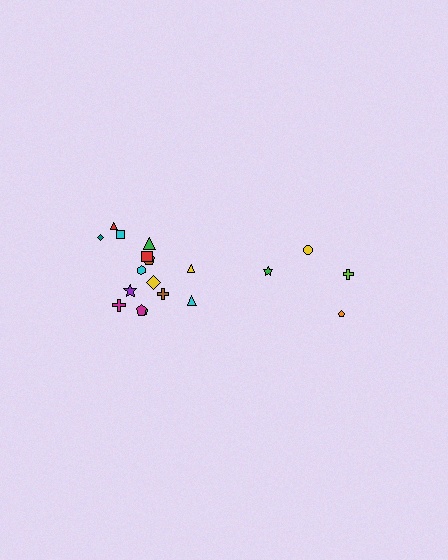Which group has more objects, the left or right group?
The left group.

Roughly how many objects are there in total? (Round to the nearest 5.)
Roughly 20 objects in total.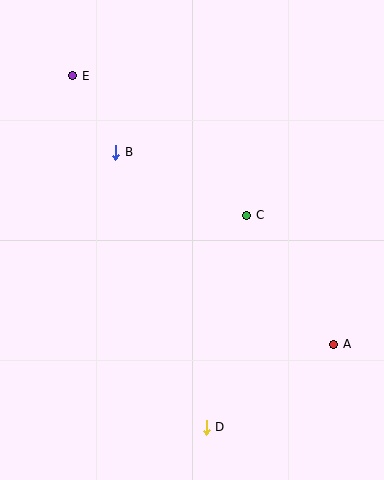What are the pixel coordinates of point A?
Point A is at (334, 344).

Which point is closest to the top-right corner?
Point C is closest to the top-right corner.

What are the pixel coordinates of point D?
Point D is at (206, 427).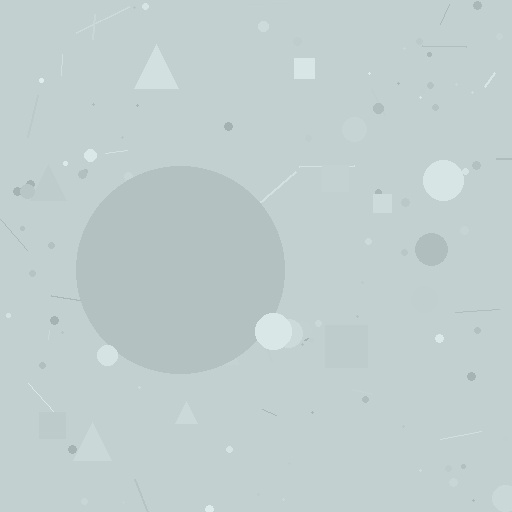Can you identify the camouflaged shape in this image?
The camouflaged shape is a circle.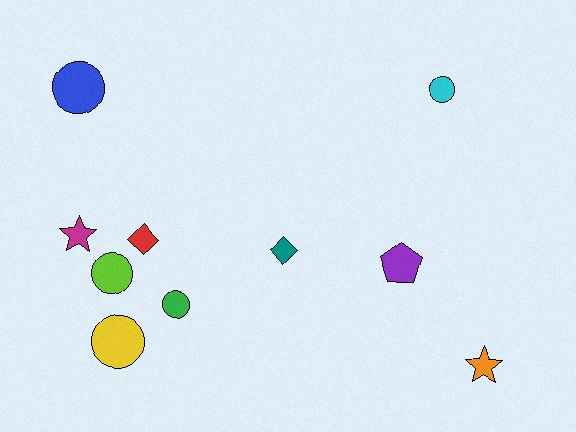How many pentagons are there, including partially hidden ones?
There is 1 pentagon.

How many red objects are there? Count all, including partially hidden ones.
There is 1 red object.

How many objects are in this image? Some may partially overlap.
There are 10 objects.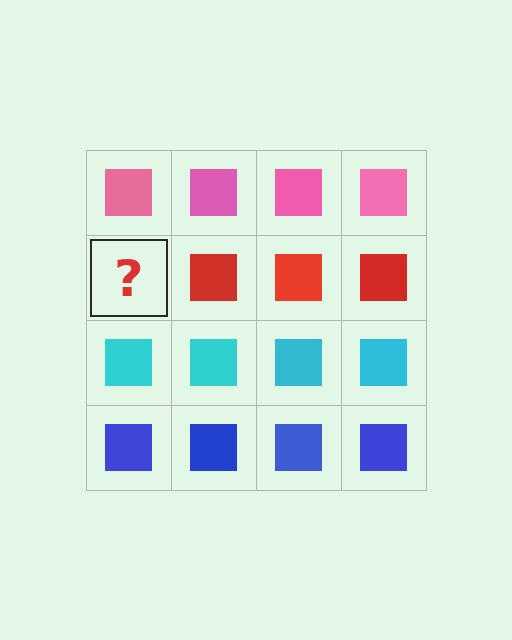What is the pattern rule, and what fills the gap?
The rule is that each row has a consistent color. The gap should be filled with a red square.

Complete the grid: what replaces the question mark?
The question mark should be replaced with a red square.